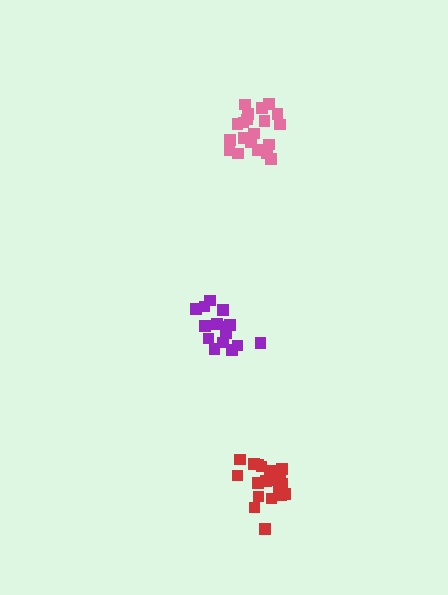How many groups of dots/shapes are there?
There are 3 groups.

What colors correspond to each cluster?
The clusters are colored: purple, red, pink.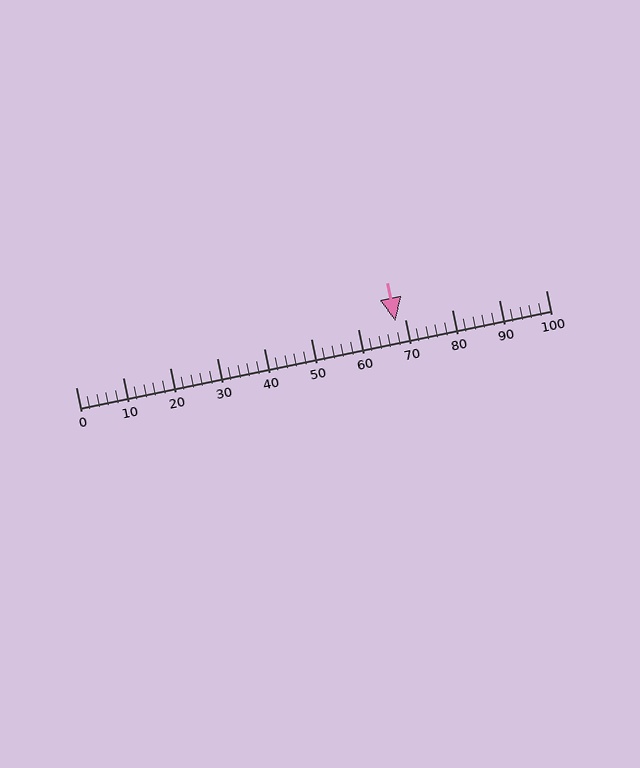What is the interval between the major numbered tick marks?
The major tick marks are spaced 10 units apart.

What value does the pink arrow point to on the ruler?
The pink arrow points to approximately 68.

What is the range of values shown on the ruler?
The ruler shows values from 0 to 100.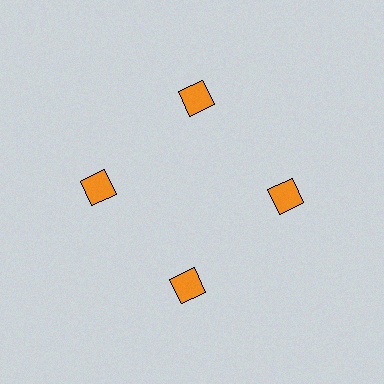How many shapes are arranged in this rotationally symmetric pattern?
There are 4 shapes, arranged in 4 groups of 1.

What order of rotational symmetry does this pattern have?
This pattern has 4-fold rotational symmetry.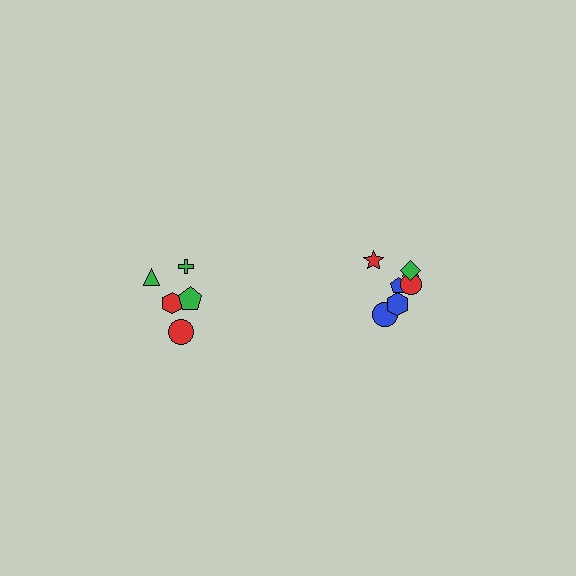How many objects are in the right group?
There are 7 objects.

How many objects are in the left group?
There are 5 objects.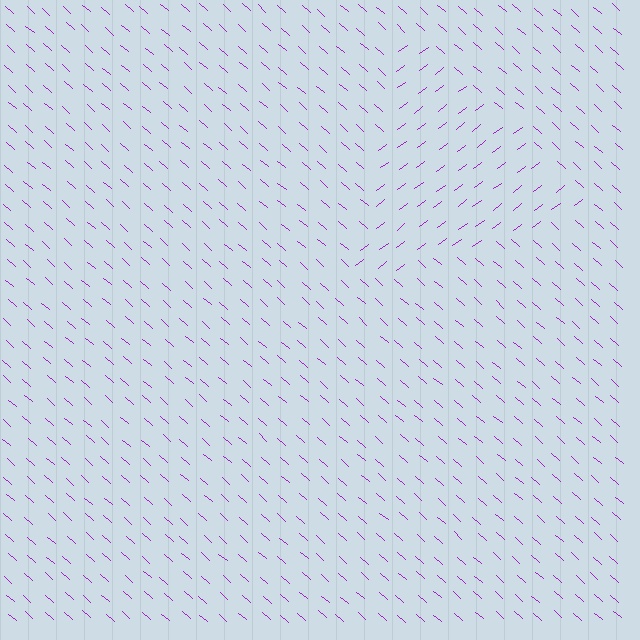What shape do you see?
I see a triangle.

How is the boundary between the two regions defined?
The boundary is defined purely by a change in line orientation (approximately 78 degrees difference). All lines are the same color and thickness.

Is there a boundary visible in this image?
Yes, there is a texture boundary formed by a change in line orientation.